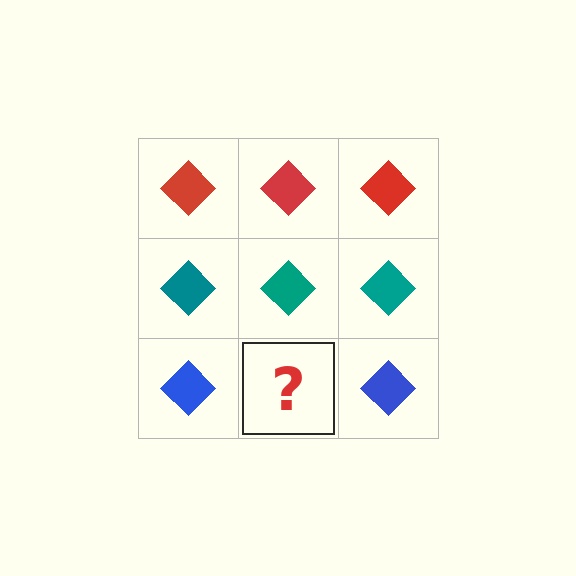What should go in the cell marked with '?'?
The missing cell should contain a blue diamond.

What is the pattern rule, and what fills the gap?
The rule is that each row has a consistent color. The gap should be filled with a blue diamond.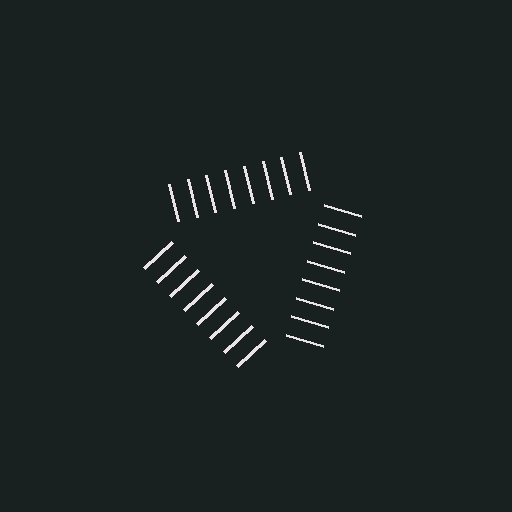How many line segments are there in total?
24 — 8 along each of the 3 edges.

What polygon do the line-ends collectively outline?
An illusory triangle — the line segments terminate on its edges but no continuous stroke is drawn.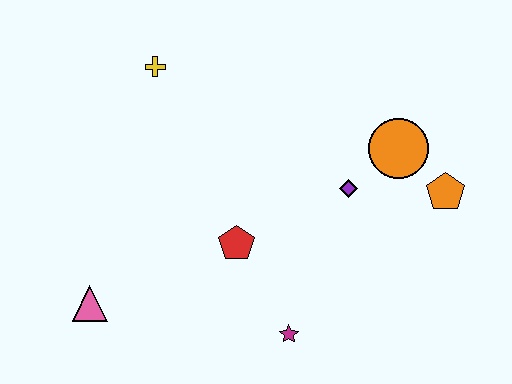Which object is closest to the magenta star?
The red pentagon is closest to the magenta star.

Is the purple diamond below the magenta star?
No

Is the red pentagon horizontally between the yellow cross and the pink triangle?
No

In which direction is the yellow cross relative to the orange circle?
The yellow cross is to the left of the orange circle.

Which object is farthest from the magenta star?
The yellow cross is farthest from the magenta star.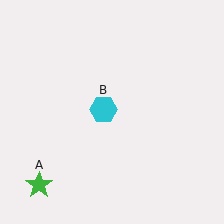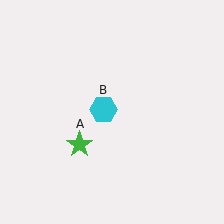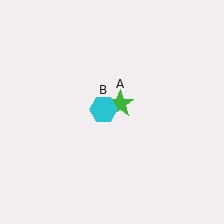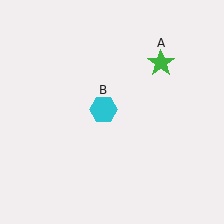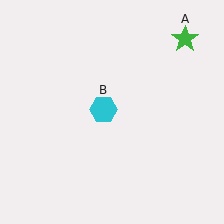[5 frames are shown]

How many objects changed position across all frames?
1 object changed position: green star (object A).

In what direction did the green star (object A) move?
The green star (object A) moved up and to the right.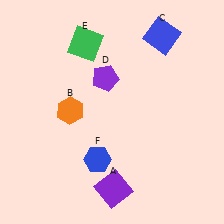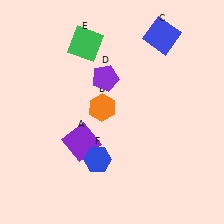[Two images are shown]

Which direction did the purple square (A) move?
The purple square (A) moved up.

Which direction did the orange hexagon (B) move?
The orange hexagon (B) moved right.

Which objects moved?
The objects that moved are: the purple square (A), the orange hexagon (B).